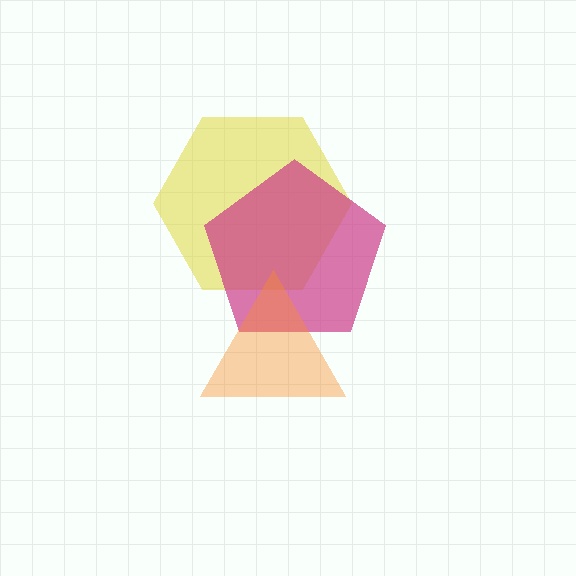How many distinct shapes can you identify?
There are 3 distinct shapes: a yellow hexagon, a magenta pentagon, an orange triangle.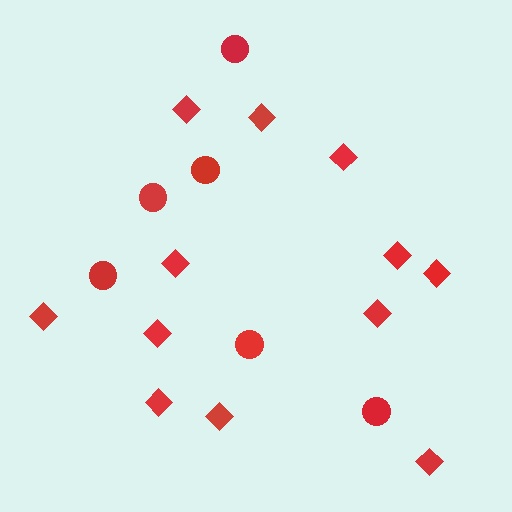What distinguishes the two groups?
There are 2 groups: one group of diamonds (12) and one group of circles (6).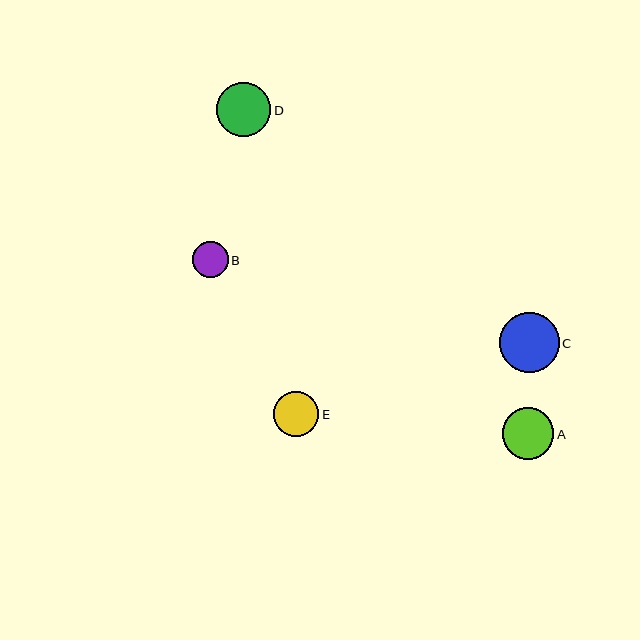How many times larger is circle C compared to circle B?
Circle C is approximately 1.7 times the size of circle B.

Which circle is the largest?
Circle C is the largest with a size of approximately 60 pixels.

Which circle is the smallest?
Circle B is the smallest with a size of approximately 36 pixels.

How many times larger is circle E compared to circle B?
Circle E is approximately 1.3 times the size of circle B.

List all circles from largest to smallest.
From largest to smallest: C, D, A, E, B.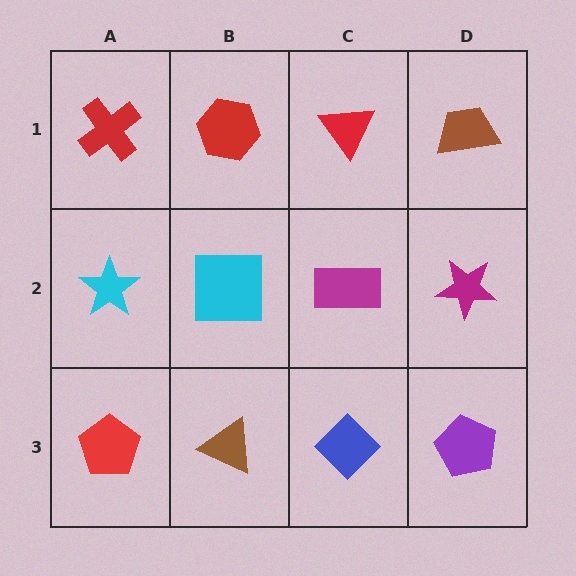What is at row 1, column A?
A red cross.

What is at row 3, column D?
A purple pentagon.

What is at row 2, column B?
A cyan square.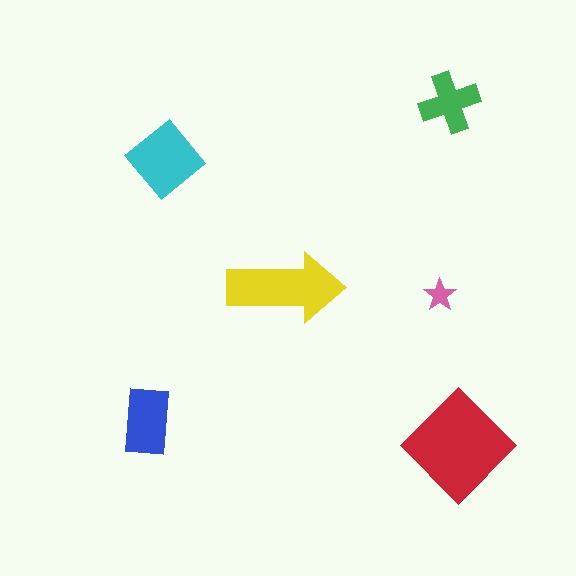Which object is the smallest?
The pink star.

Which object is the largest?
The red diamond.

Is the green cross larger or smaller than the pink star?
Larger.